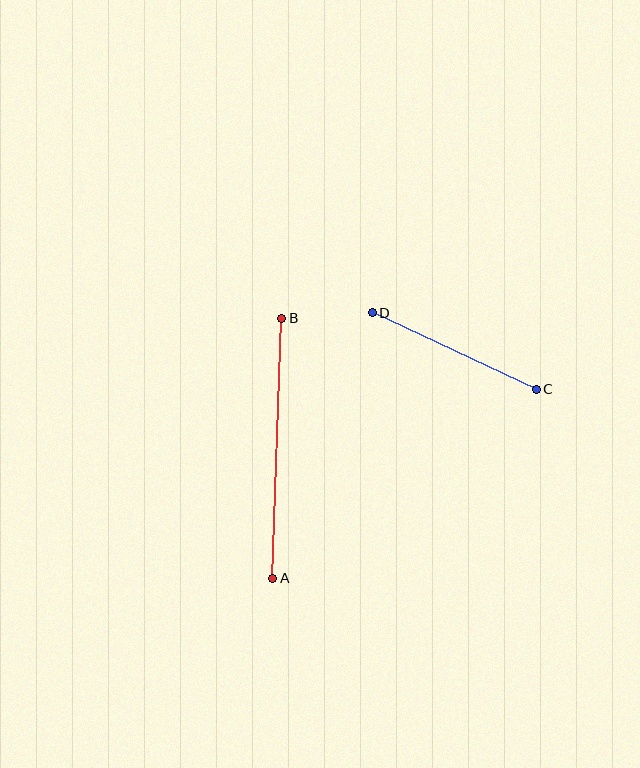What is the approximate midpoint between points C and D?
The midpoint is at approximately (454, 351) pixels.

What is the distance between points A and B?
The distance is approximately 260 pixels.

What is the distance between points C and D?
The distance is approximately 181 pixels.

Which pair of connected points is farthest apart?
Points A and B are farthest apart.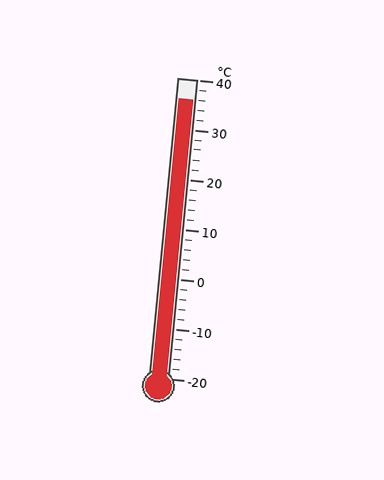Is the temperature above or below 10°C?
The temperature is above 10°C.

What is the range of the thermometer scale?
The thermometer scale ranges from -20°C to 40°C.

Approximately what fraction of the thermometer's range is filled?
The thermometer is filled to approximately 95% of its range.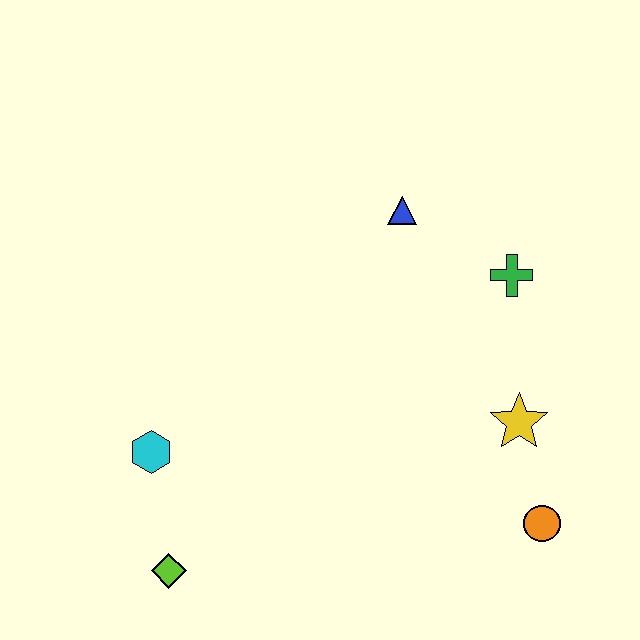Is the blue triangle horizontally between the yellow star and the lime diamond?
Yes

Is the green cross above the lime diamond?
Yes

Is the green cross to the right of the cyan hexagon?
Yes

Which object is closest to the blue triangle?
The green cross is closest to the blue triangle.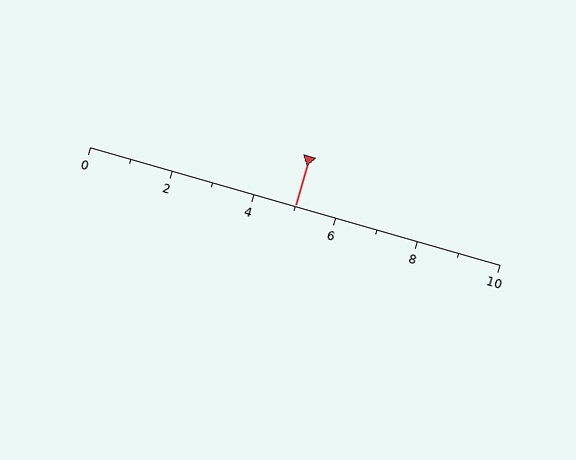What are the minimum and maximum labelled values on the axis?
The axis runs from 0 to 10.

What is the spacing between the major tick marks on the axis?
The major ticks are spaced 2 apart.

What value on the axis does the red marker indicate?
The marker indicates approximately 5.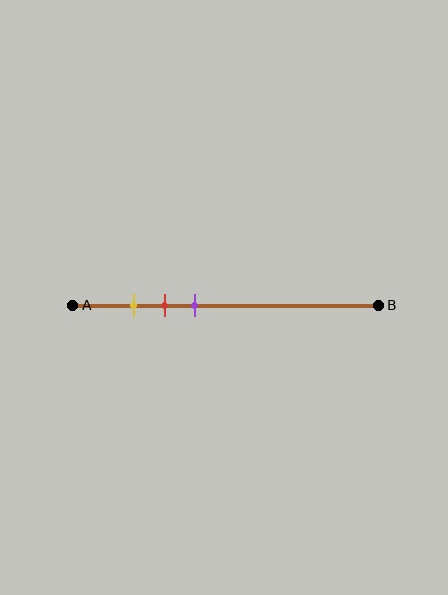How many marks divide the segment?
There are 3 marks dividing the segment.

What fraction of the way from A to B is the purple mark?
The purple mark is approximately 40% (0.4) of the way from A to B.